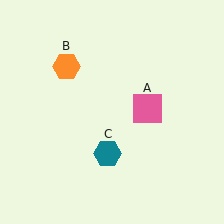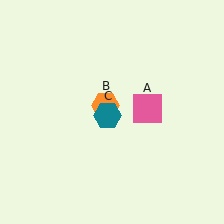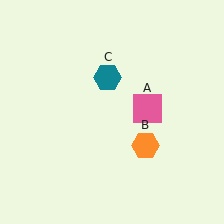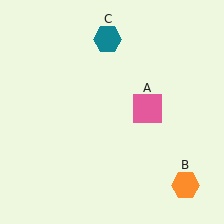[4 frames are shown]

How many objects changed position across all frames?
2 objects changed position: orange hexagon (object B), teal hexagon (object C).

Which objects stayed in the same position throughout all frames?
Pink square (object A) remained stationary.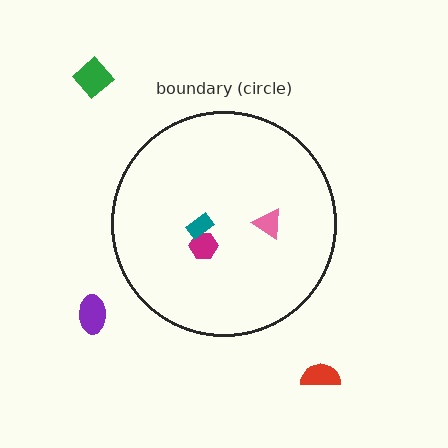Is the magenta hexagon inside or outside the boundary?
Inside.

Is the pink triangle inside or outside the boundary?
Inside.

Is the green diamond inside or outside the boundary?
Outside.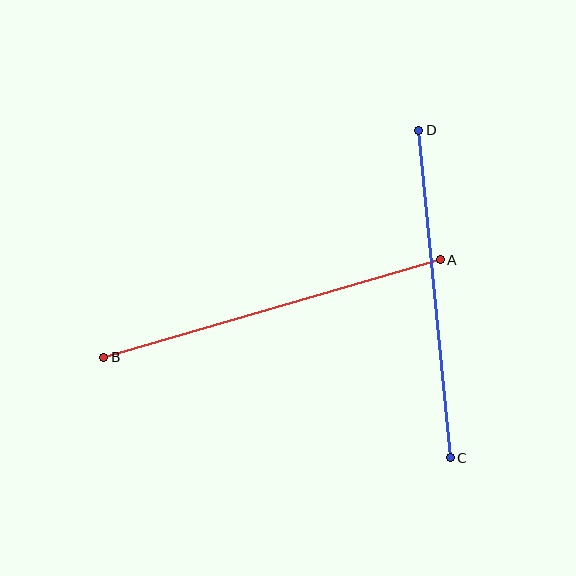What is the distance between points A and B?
The distance is approximately 350 pixels.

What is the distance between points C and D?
The distance is approximately 329 pixels.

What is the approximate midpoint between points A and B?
The midpoint is at approximately (272, 309) pixels.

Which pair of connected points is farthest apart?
Points A and B are farthest apart.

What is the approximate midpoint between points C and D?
The midpoint is at approximately (435, 294) pixels.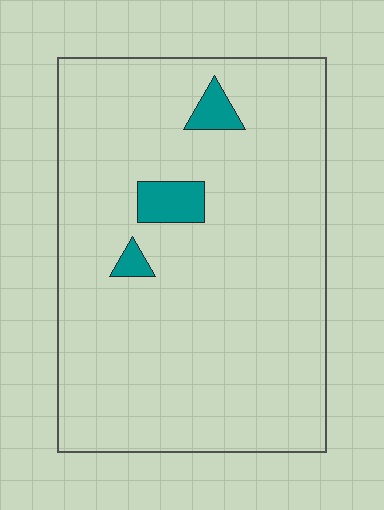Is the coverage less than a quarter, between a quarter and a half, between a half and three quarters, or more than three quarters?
Less than a quarter.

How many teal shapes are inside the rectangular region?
3.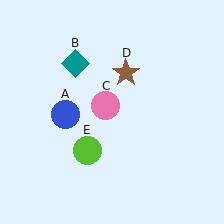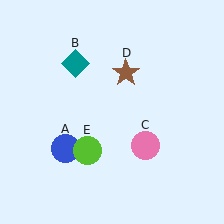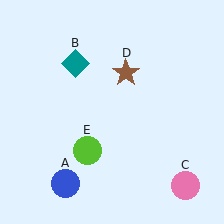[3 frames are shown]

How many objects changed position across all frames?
2 objects changed position: blue circle (object A), pink circle (object C).